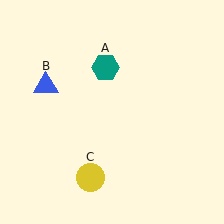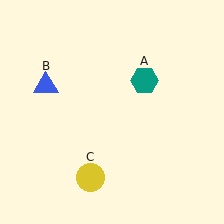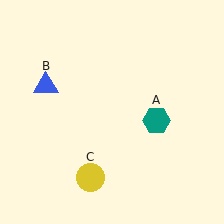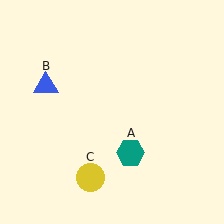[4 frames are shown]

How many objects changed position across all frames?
1 object changed position: teal hexagon (object A).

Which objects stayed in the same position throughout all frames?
Blue triangle (object B) and yellow circle (object C) remained stationary.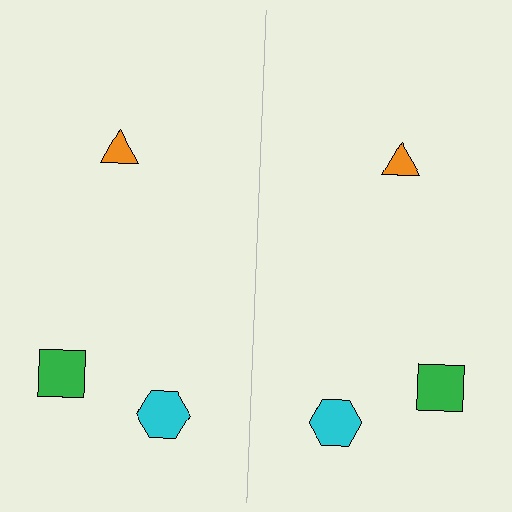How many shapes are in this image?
There are 6 shapes in this image.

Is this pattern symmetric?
Yes, this pattern has bilateral (reflection) symmetry.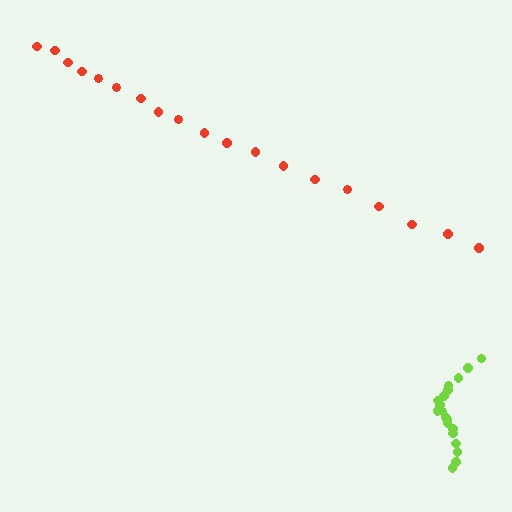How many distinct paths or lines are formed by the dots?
There are 2 distinct paths.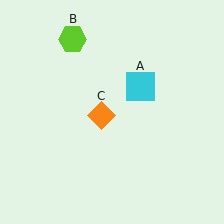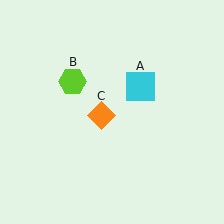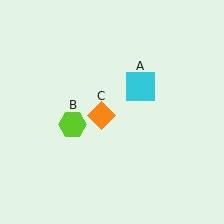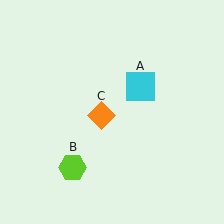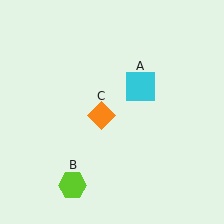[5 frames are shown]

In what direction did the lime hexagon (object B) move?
The lime hexagon (object B) moved down.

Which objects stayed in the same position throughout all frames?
Cyan square (object A) and orange diamond (object C) remained stationary.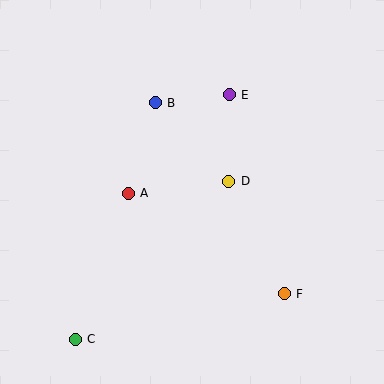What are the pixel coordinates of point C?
Point C is at (75, 339).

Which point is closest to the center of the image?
Point D at (229, 181) is closest to the center.